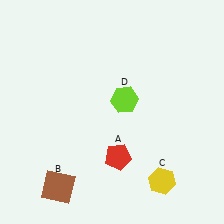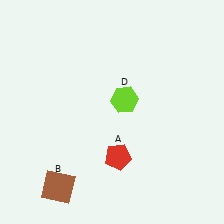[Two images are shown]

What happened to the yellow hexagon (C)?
The yellow hexagon (C) was removed in Image 2. It was in the bottom-right area of Image 1.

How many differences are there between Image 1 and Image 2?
There is 1 difference between the two images.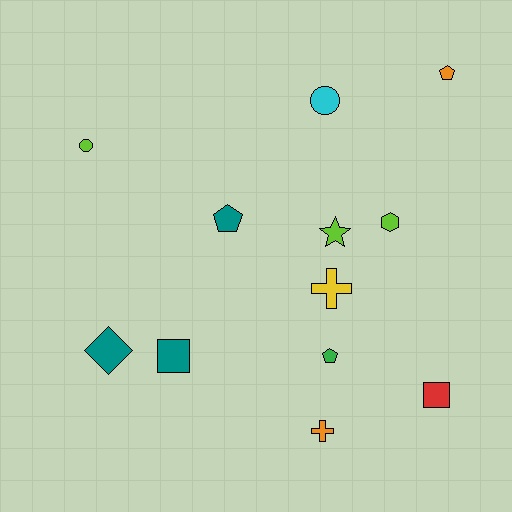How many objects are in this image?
There are 12 objects.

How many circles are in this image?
There are 2 circles.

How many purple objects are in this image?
There are no purple objects.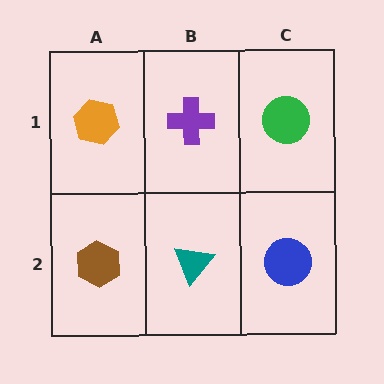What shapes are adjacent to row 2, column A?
An orange hexagon (row 1, column A), a teal triangle (row 2, column B).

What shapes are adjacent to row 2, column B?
A purple cross (row 1, column B), a brown hexagon (row 2, column A), a blue circle (row 2, column C).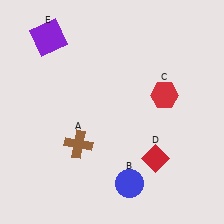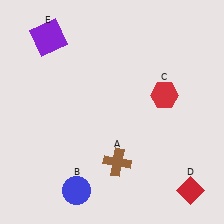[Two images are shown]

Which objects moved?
The objects that moved are: the brown cross (A), the blue circle (B), the red diamond (D).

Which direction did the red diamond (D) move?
The red diamond (D) moved right.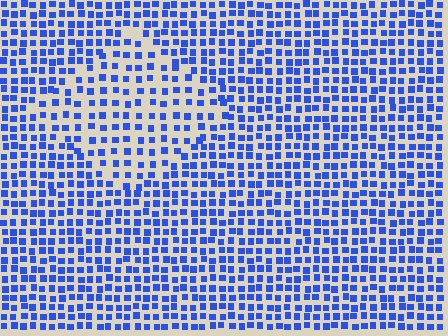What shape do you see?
I see a diamond.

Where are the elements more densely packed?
The elements are more densely packed outside the diamond boundary.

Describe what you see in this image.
The image contains small blue elements arranged at two different densities. A diamond-shaped region is visible where the elements are less densely packed than the surrounding area.